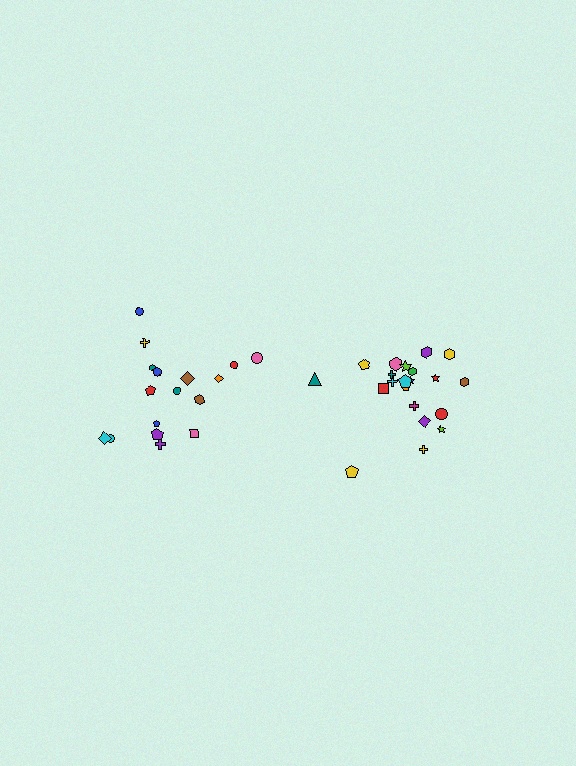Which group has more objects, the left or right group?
The right group.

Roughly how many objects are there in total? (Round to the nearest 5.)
Roughly 40 objects in total.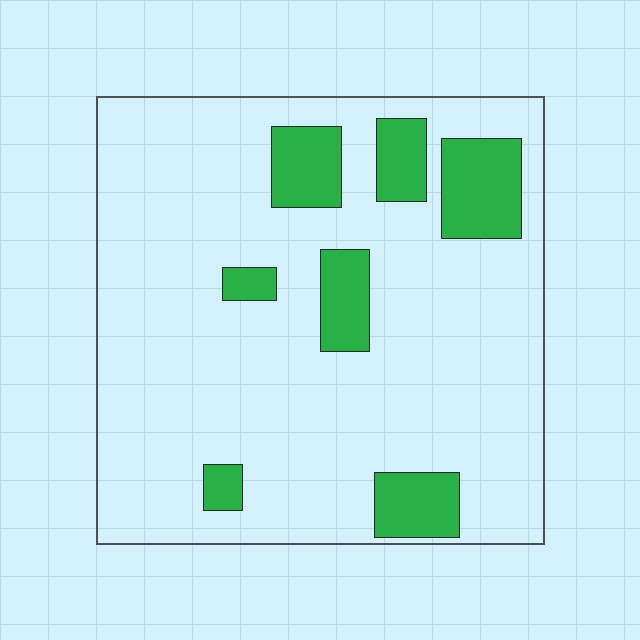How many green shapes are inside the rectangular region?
7.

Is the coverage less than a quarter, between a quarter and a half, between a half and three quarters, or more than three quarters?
Less than a quarter.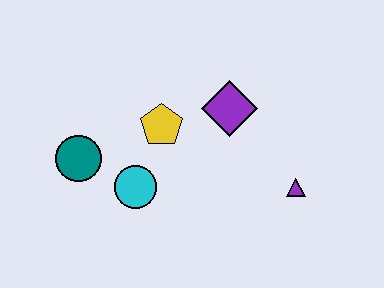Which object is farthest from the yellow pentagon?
The purple triangle is farthest from the yellow pentagon.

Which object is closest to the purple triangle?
The purple diamond is closest to the purple triangle.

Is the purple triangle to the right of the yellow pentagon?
Yes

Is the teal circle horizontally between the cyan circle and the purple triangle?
No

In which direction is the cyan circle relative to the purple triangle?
The cyan circle is to the left of the purple triangle.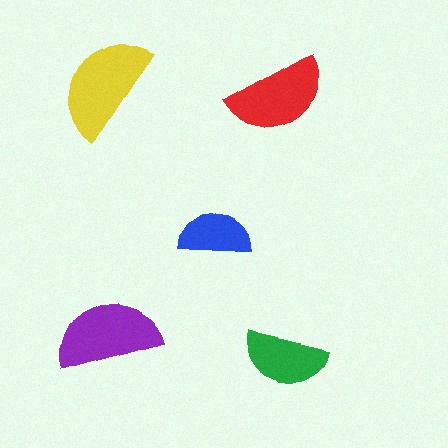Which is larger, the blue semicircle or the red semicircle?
The red one.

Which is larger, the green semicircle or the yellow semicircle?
The yellow one.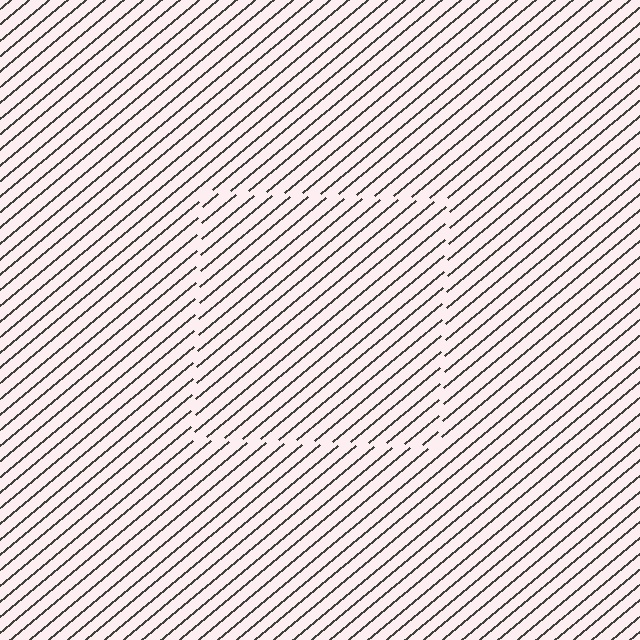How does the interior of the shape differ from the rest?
The interior of the shape contains the same grating, shifted by half a period — the contour is defined by the phase discontinuity where line-ends from the inner and outer gratings abut.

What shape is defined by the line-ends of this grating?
An illusory square. The interior of the shape contains the same grating, shifted by half a period — the contour is defined by the phase discontinuity where line-ends from the inner and outer gratings abut.